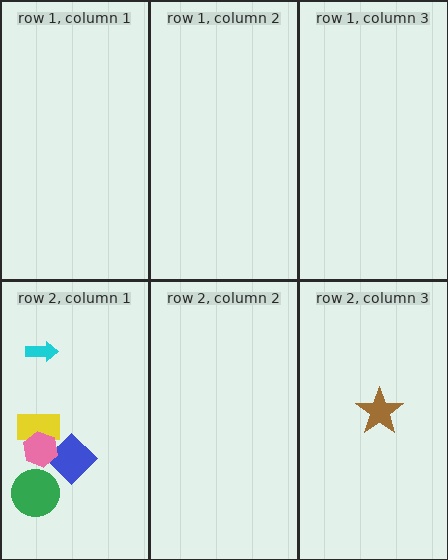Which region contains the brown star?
The row 2, column 3 region.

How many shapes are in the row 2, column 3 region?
1.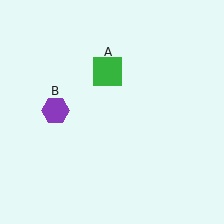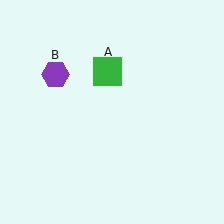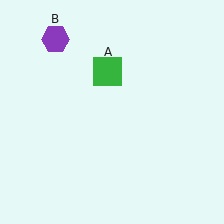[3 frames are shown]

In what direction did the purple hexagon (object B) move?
The purple hexagon (object B) moved up.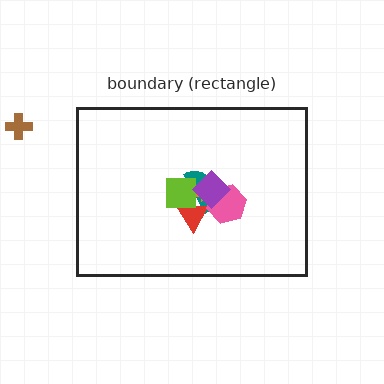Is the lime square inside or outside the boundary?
Inside.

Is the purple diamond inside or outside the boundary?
Inside.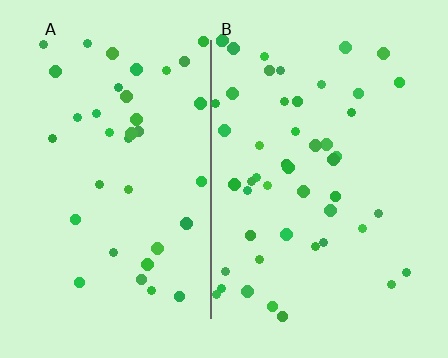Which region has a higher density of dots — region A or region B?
B (the right).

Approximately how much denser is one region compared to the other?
Approximately 1.3× — region B over region A.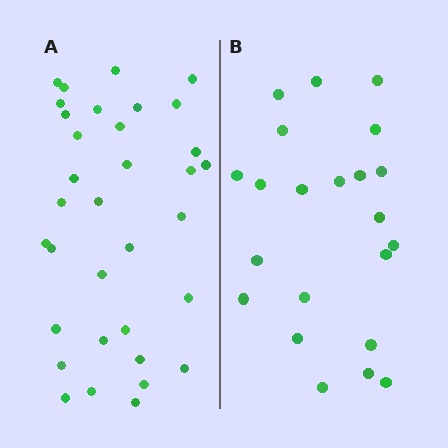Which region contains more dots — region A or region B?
Region A (the left region) has more dots.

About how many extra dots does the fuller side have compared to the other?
Region A has roughly 12 or so more dots than region B.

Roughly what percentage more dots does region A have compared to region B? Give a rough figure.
About 55% more.